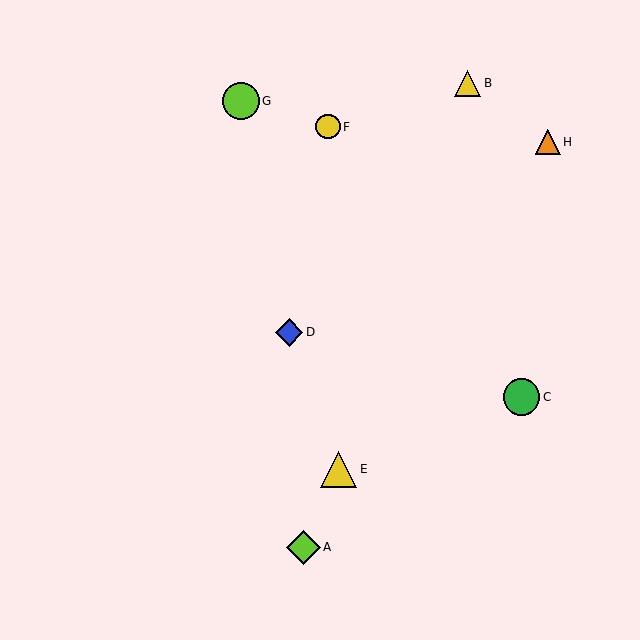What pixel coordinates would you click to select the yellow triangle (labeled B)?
Click at (468, 83) to select the yellow triangle B.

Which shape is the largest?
The lime circle (labeled G) is the largest.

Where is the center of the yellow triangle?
The center of the yellow triangle is at (339, 469).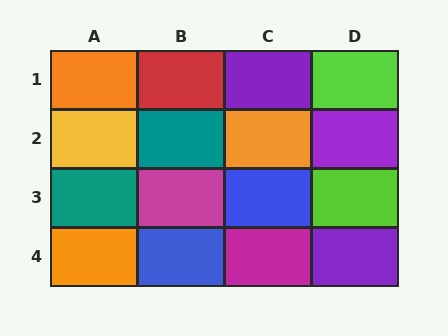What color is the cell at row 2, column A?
Yellow.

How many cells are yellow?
1 cell is yellow.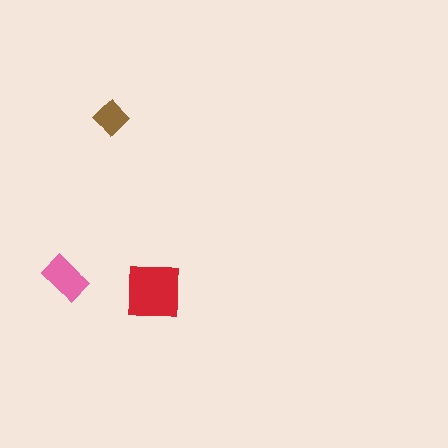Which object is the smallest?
The brown diamond.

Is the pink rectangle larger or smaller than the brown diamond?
Larger.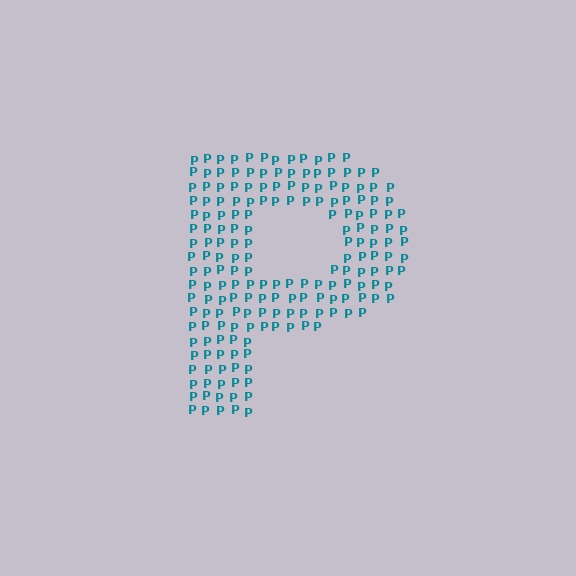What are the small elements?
The small elements are letter P's.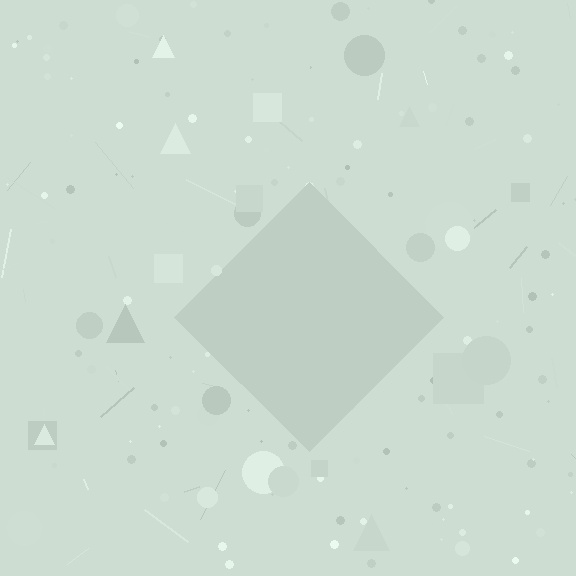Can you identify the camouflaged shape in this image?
The camouflaged shape is a diamond.